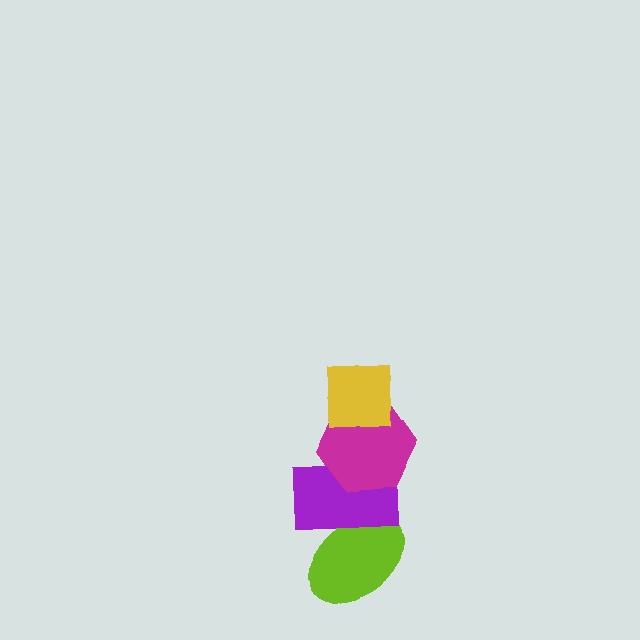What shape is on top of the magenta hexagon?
The yellow square is on top of the magenta hexagon.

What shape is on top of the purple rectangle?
The magenta hexagon is on top of the purple rectangle.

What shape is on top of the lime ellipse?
The purple rectangle is on top of the lime ellipse.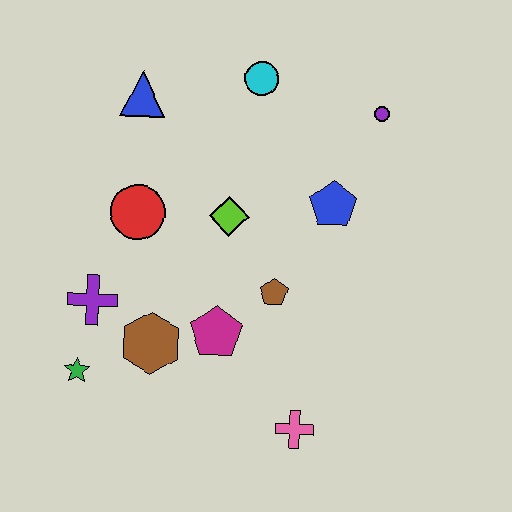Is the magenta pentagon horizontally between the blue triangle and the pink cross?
Yes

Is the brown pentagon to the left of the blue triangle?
No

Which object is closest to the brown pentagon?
The magenta pentagon is closest to the brown pentagon.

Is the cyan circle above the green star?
Yes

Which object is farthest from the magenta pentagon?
The purple circle is farthest from the magenta pentagon.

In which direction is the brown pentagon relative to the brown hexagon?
The brown pentagon is to the right of the brown hexagon.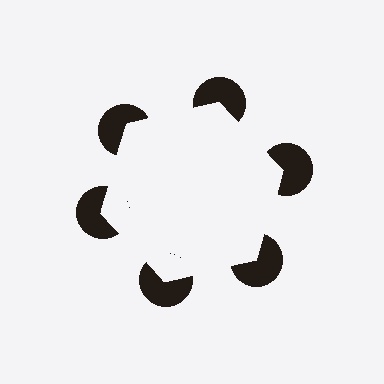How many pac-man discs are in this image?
There are 6 — one at each vertex of the illusory hexagon.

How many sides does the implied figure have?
6 sides.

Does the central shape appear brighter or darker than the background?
It typically appears slightly brighter than the background, even though no actual brightness change is drawn.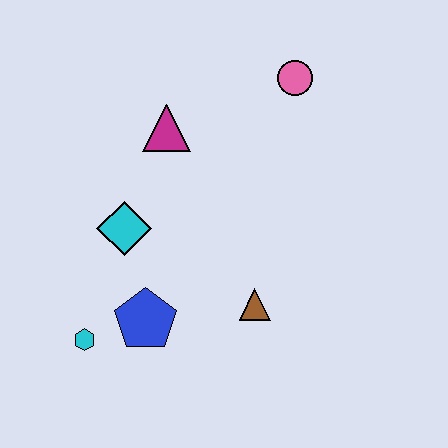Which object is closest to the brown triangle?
The blue pentagon is closest to the brown triangle.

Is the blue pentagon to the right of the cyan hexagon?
Yes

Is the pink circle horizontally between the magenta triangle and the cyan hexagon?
No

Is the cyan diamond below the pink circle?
Yes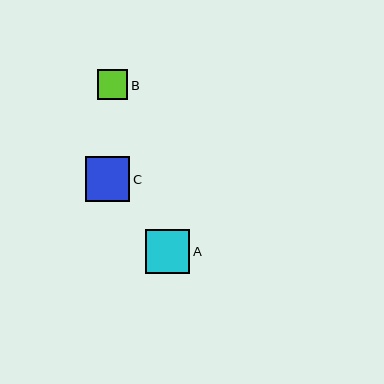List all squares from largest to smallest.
From largest to smallest: C, A, B.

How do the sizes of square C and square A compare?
Square C and square A are approximately the same size.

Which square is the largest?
Square C is the largest with a size of approximately 45 pixels.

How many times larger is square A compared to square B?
Square A is approximately 1.5 times the size of square B.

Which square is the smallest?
Square B is the smallest with a size of approximately 30 pixels.